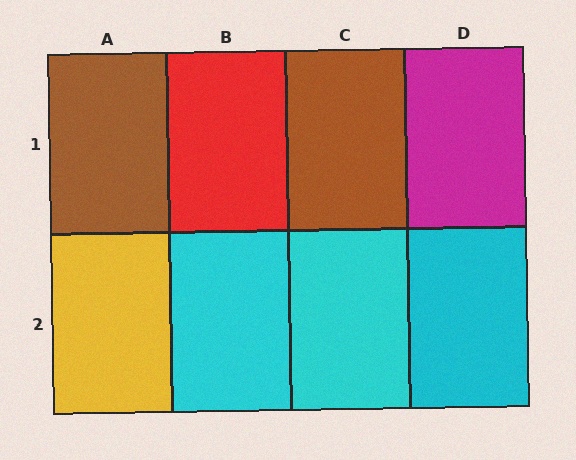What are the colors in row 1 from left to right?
Brown, red, brown, magenta.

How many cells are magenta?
1 cell is magenta.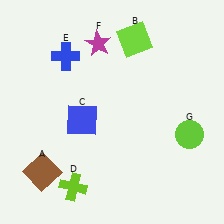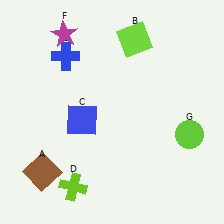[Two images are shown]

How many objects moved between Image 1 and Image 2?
1 object moved between the two images.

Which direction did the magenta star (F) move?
The magenta star (F) moved left.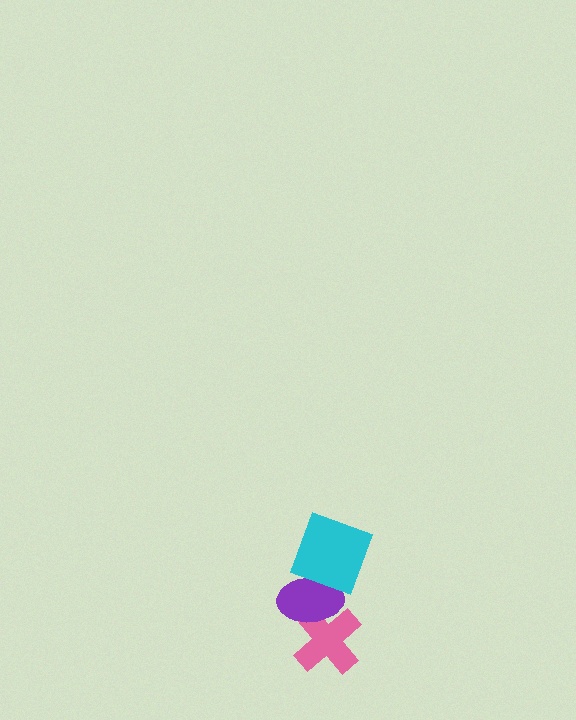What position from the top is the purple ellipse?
The purple ellipse is 2nd from the top.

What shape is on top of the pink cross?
The purple ellipse is on top of the pink cross.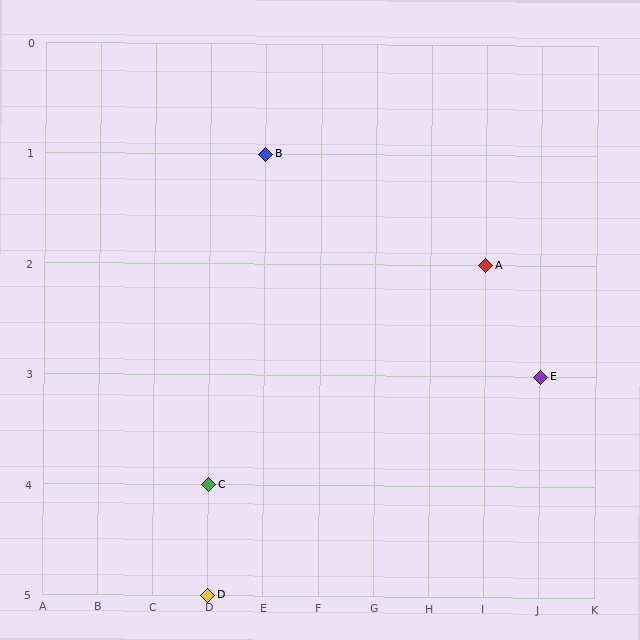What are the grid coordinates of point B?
Point B is at grid coordinates (E, 1).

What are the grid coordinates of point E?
Point E is at grid coordinates (J, 3).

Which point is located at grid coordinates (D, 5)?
Point D is at (D, 5).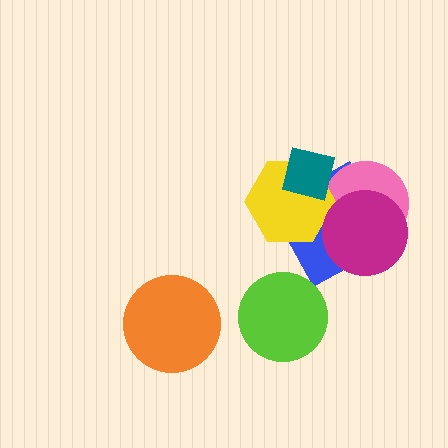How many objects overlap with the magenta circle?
2 objects overlap with the magenta circle.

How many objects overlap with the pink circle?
4 objects overlap with the pink circle.